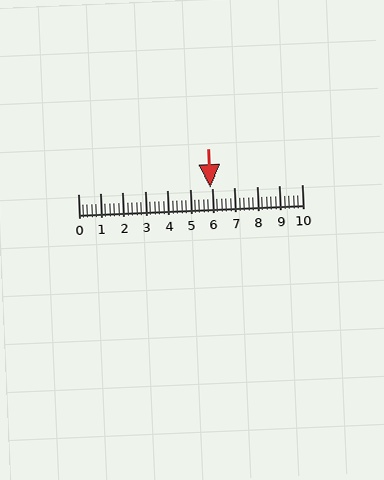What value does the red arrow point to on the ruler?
The red arrow points to approximately 5.9.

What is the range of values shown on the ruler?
The ruler shows values from 0 to 10.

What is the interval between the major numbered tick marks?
The major tick marks are spaced 1 units apart.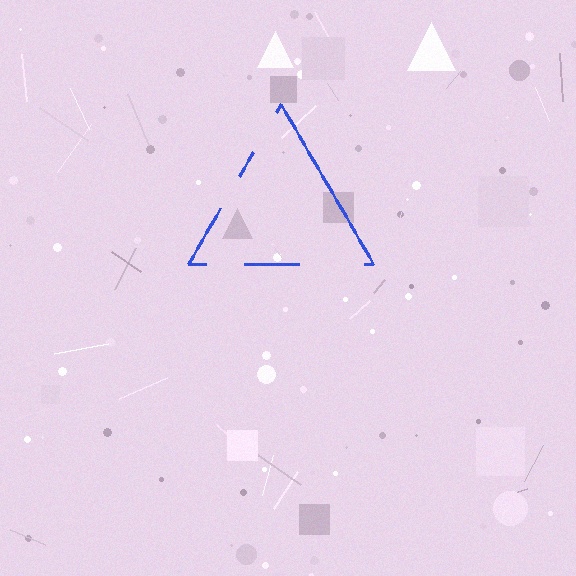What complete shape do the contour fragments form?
The contour fragments form a triangle.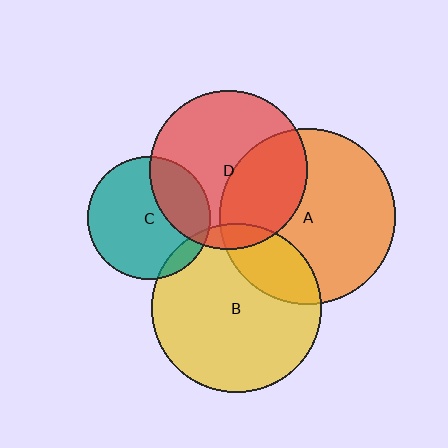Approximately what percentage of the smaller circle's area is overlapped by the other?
Approximately 20%.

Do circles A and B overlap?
Yes.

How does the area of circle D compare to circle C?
Approximately 1.7 times.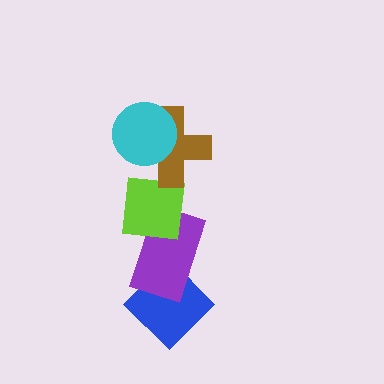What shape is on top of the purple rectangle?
The lime square is on top of the purple rectangle.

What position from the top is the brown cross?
The brown cross is 2nd from the top.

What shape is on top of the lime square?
The brown cross is on top of the lime square.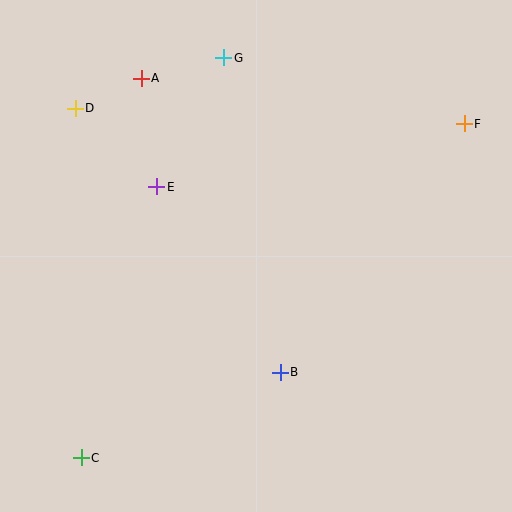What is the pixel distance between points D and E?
The distance between D and E is 113 pixels.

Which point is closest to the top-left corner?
Point D is closest to the top-left corner.